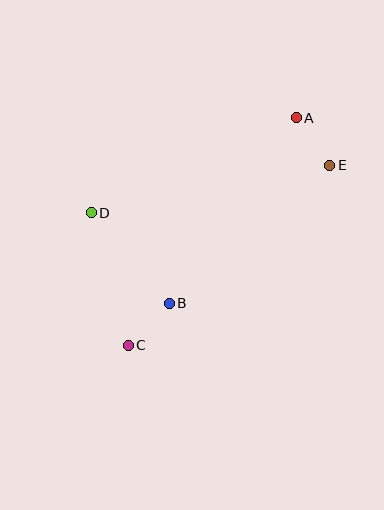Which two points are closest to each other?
Points A and E are closest to each other.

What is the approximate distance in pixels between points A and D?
The distance between A and D is approximately 226 pixels.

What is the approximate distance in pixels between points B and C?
The distance between B and C is approximately 59 pixels.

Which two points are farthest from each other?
Points A and C are farthest from each other.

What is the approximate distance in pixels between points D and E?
The distance between D and E is approximately 243 pixels.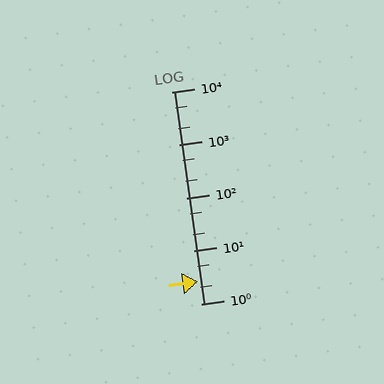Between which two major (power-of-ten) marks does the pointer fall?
The pointer is between 1 and 10.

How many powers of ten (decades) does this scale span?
The scale spans 4 decades, from 1 to 10000.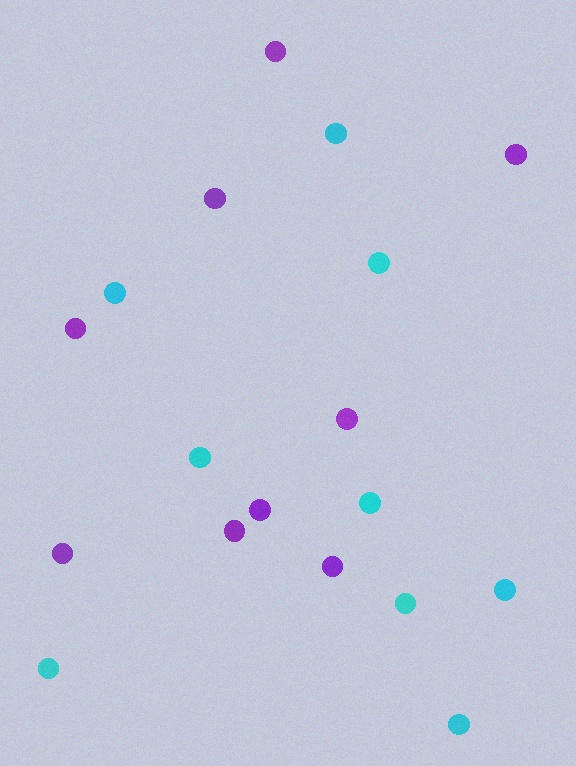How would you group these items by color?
There are 2 groups: one group of cyan circles (9) and one group of purple circles (9).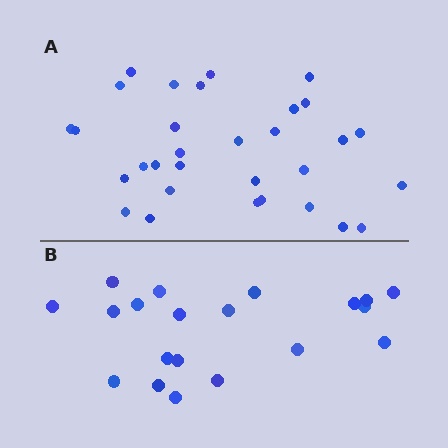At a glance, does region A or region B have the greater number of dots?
Region A (the top region) has more dots.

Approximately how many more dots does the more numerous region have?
Region A has roughly 12 or so more dots than region B.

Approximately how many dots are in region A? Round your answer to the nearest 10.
About 30 dots. (The exact count is 31, which rounds to 30.)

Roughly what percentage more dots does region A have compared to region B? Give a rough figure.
About 55% more.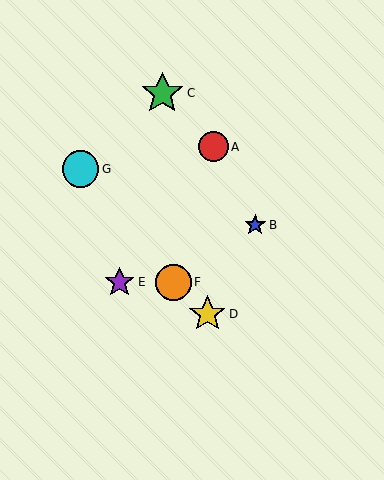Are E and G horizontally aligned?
No, E is at y≈282 and G is at y≈169.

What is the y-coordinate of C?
Object C is at y≈93.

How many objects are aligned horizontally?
2 objects (E, F) are aligned horizontally.